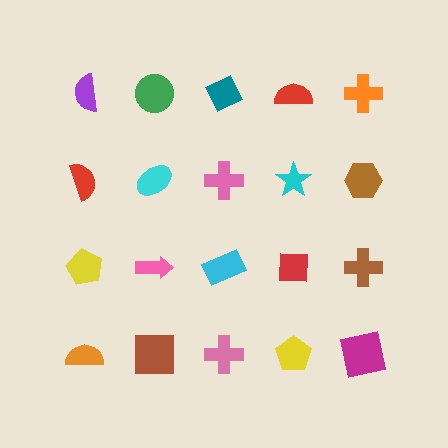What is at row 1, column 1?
A purple semicircle.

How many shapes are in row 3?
5 shapes.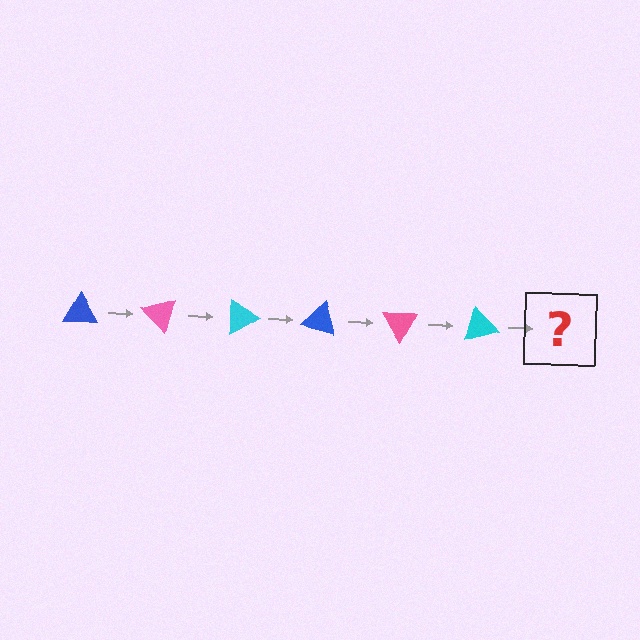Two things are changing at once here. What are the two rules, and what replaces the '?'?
The two rules are that it rotates 45 degrees each step and the color cycles through blue, pink, and cyan. The '?' should be a blue triangle, rotated 270 degrees from the start.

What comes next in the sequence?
The next element should be a blue triangle, rotated 270 degrees from the start.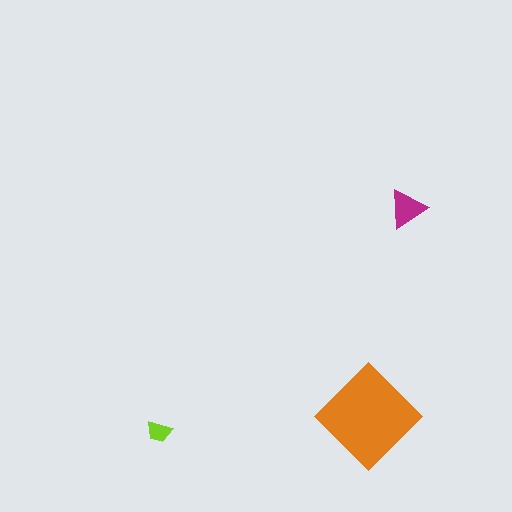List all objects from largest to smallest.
The orange diamond, the magenta triangle, the lime trapezoid.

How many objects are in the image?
There are 3 objects in the image.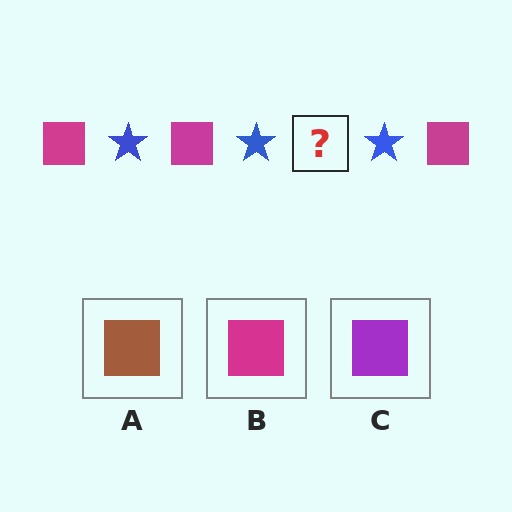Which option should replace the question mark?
Option B.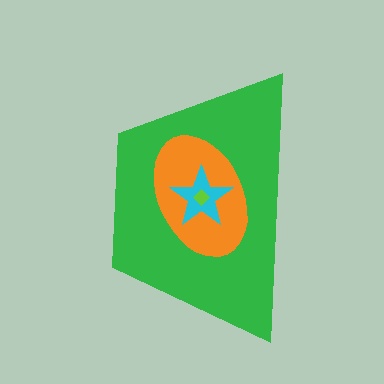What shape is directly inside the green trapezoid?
The orange ellipse.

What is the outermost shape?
The green trapezoid.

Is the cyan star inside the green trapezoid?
Yes.